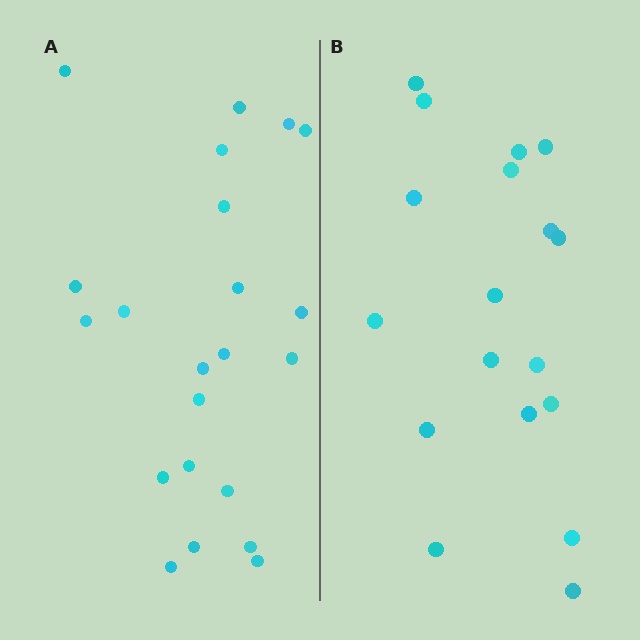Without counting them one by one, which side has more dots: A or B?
Region A (the left region) has more dots.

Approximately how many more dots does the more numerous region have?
Region A has about 4 more dots than region B.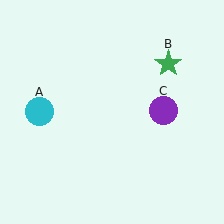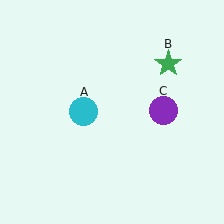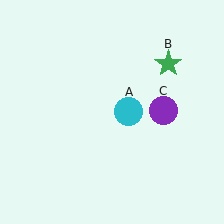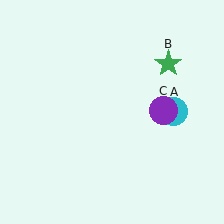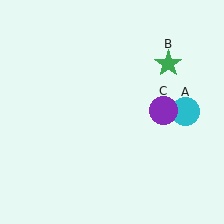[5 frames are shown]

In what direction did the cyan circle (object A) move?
The cyan circle (object A) moved right.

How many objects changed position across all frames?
1 object changed position: cyan circle (object A).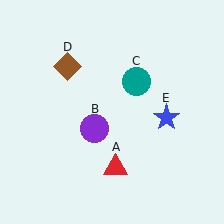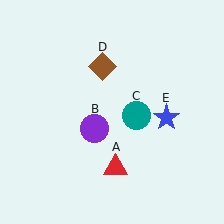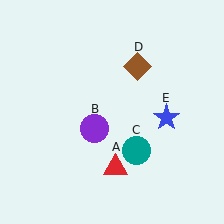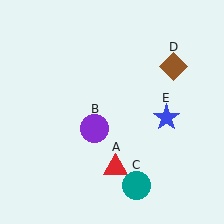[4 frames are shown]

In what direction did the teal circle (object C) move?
The teal circle (object C) moved down.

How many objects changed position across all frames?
2 objects changed position: teal circle (object C), brown diamond (object D).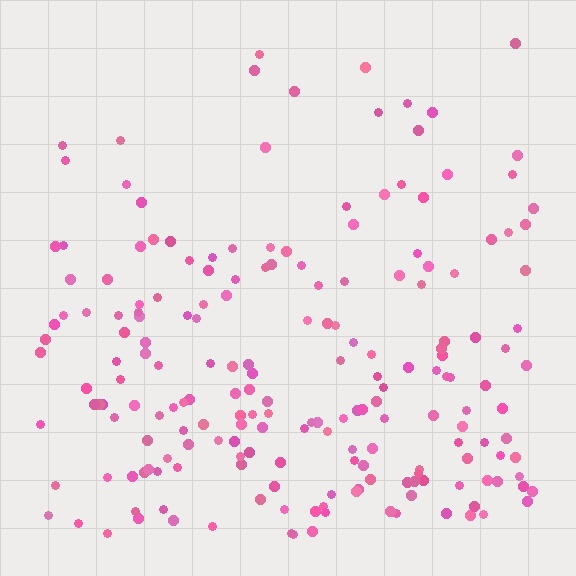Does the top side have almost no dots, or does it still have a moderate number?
Still a moderate number, just noticeably fewer than the bottom.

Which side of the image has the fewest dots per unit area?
The top.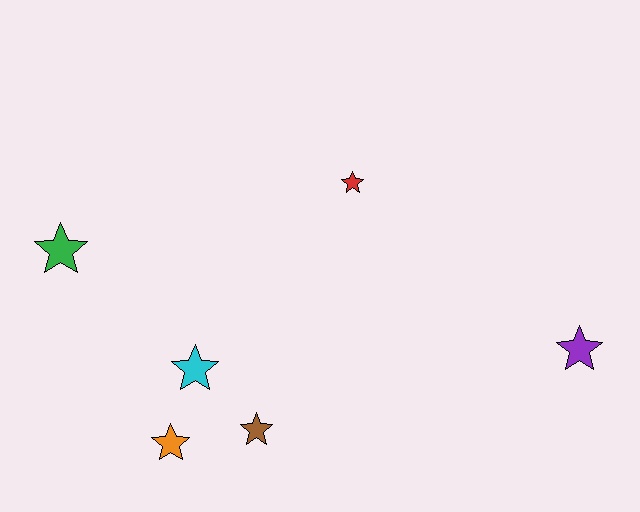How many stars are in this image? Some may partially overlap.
There are 6 stars.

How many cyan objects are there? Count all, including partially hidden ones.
There is 1 cyan object.